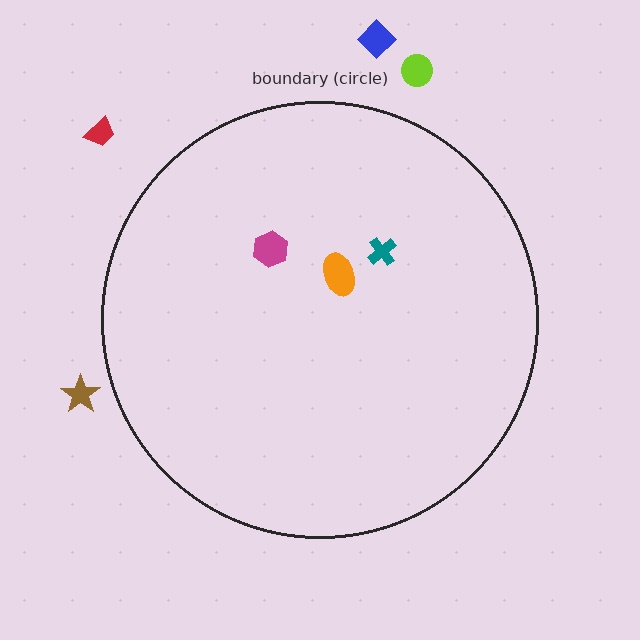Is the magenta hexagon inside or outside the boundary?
Inside.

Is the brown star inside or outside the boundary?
Outside.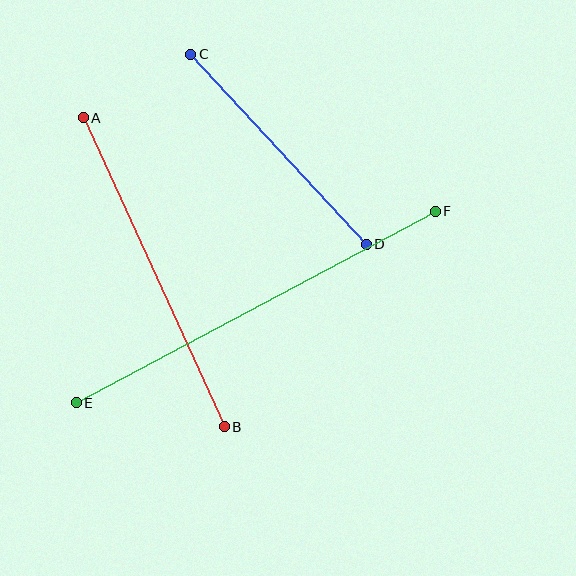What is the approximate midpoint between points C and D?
The midpoint is at approximately (278, 149) pixels.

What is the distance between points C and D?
The distance is approximately 259 pixels.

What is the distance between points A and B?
The distance is approximately 339 pixels.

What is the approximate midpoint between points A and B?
The midpoint is at approximately (154, 272) pixels.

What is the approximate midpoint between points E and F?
The midpoint is at approximately (256, 307) pixels.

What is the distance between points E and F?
The distance is approximately 407 pixels.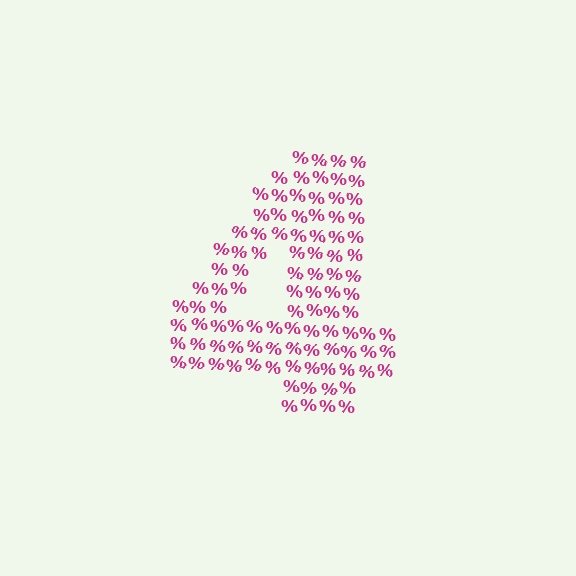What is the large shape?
The large shape is the digit 4.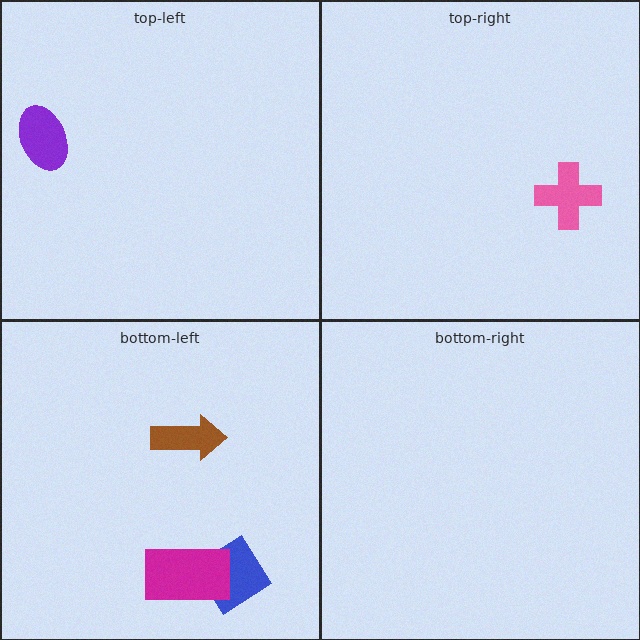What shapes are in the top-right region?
The pink cross.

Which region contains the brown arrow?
The bottom-left region.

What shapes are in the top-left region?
The purple ellipse.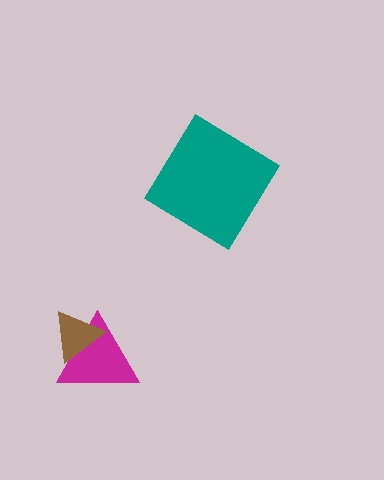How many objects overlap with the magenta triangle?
1 object overlaps with the magenta triangle.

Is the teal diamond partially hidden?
No, no other shape covers it.